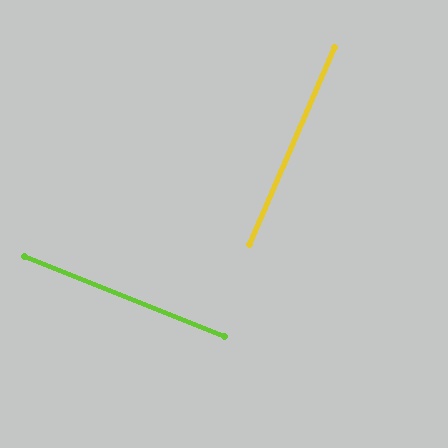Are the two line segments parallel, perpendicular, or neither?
Perpendicular — they meet at approximately 88°.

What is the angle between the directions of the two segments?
Approximately 88 degrees.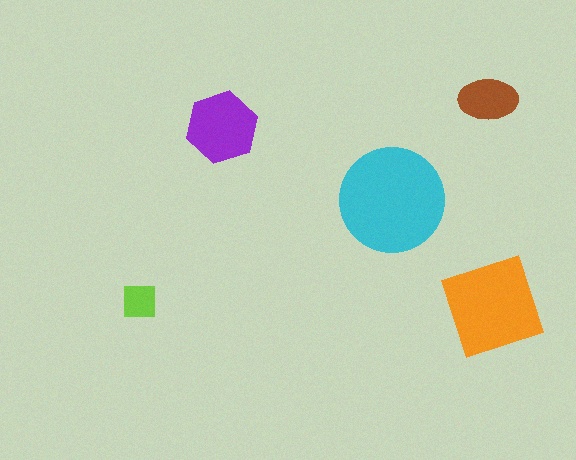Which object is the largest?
The cyan circle.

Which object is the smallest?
The lime square.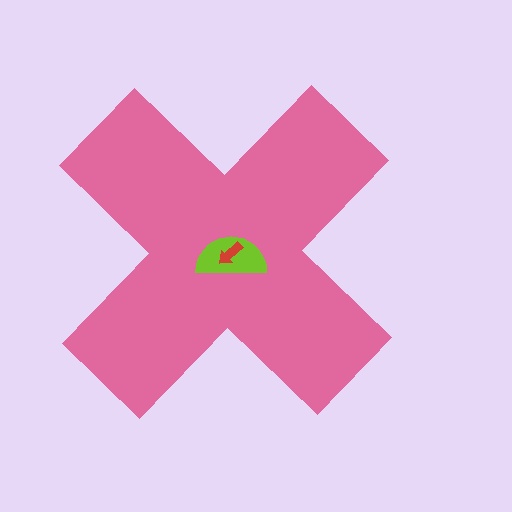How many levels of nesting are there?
3.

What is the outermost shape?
The pink cross.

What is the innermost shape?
The red arrow.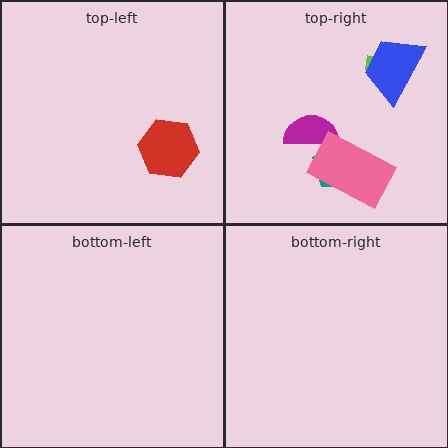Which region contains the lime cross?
The top-right region.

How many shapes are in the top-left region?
1.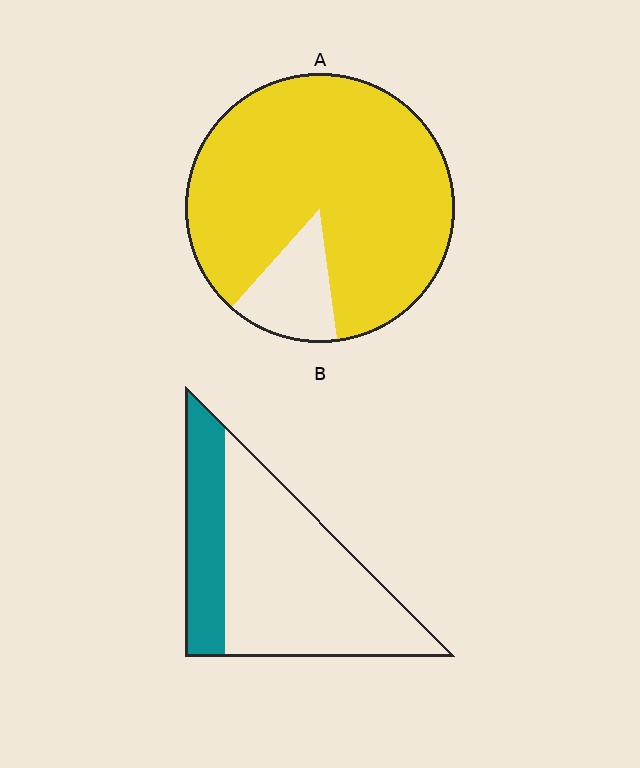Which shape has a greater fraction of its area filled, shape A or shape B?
Shape A.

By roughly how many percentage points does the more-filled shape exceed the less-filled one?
By roughly 60 percentage points (A over B).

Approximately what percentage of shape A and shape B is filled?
A is approximately 85% and B is approximately 25%.